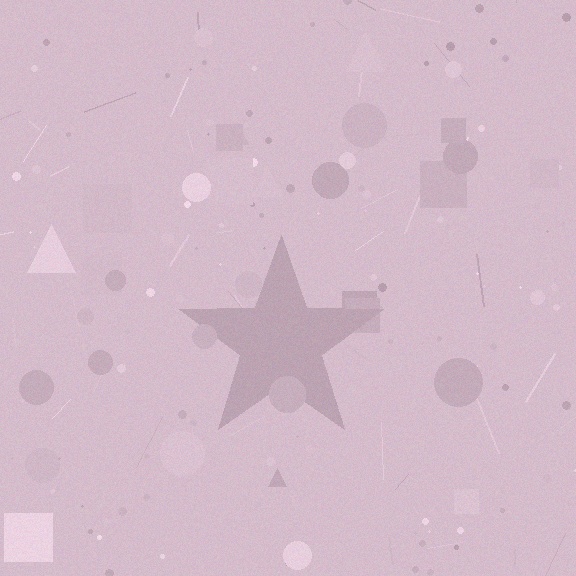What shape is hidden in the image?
A star is hidden in the image.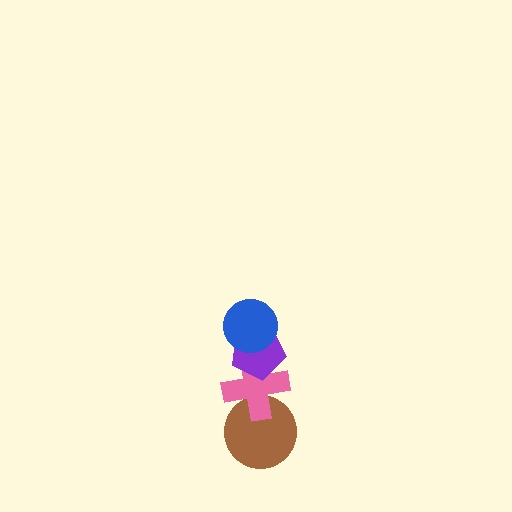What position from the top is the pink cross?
The pink cross is 3rd from the top.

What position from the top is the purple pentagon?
The purple pentagon is 2nd from the top.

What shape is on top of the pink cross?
The purple pentagon is on top of the pink cross.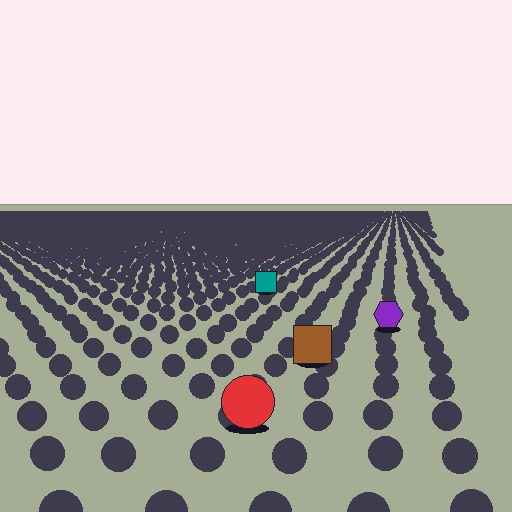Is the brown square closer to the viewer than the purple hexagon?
Yes. The brown square is closer — you can tell from the texture gradient: the ground texture is coarser near it.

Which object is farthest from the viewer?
The teal square is farthest from the viewer. It appears smaller and the ground texture around it is denser.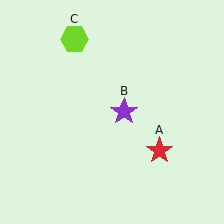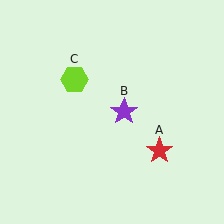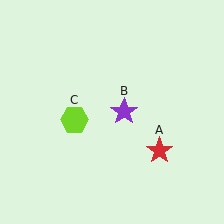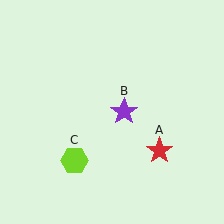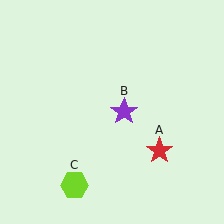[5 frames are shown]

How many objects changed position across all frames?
1 object changed position: lime hexagon (object C).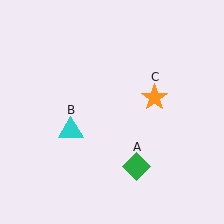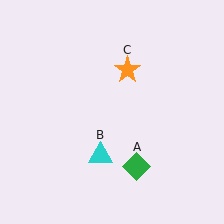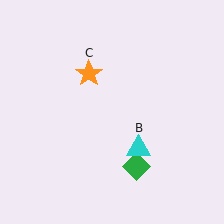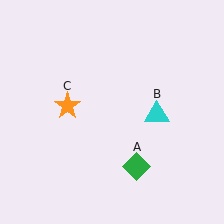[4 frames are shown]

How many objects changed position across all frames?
2 objects changed position: cyan triangle (object B), orange star (object C).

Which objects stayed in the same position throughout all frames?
Green diamond (object A) remained stationary.